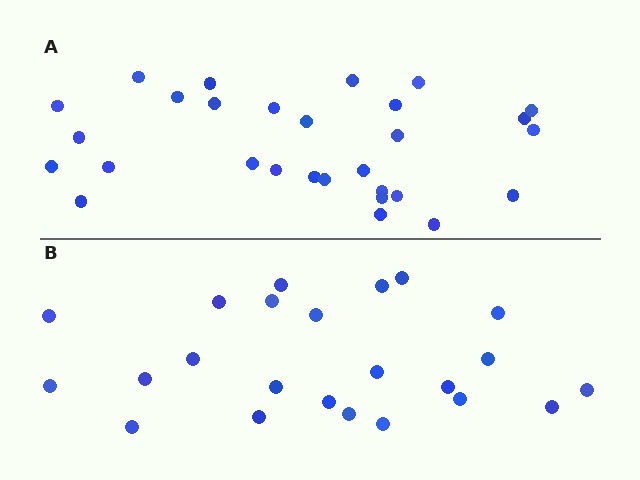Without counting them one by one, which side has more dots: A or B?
Region A (the top region) has more dots.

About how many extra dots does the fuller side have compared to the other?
Region A has about 6 more dots than region B.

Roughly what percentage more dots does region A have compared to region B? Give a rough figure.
About 25% more.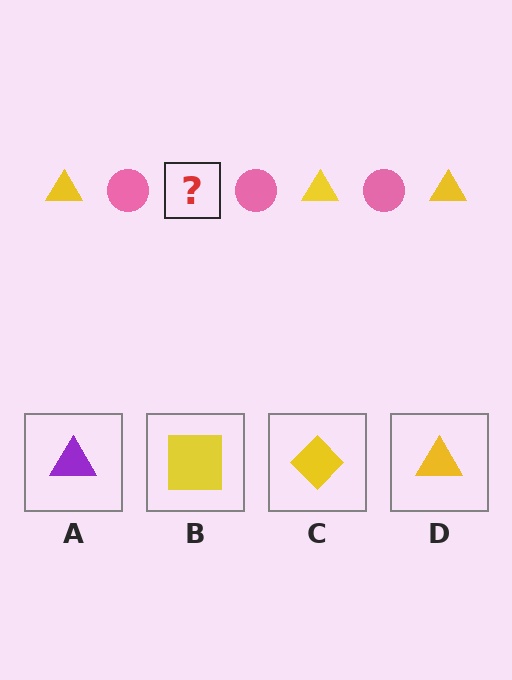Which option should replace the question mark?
Option D.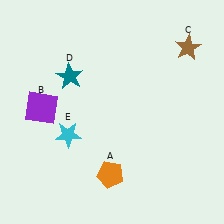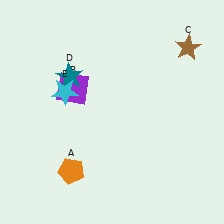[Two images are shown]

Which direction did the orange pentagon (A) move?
The orange pentagon (A) moved left.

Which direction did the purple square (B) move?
The purple square (B) moved right.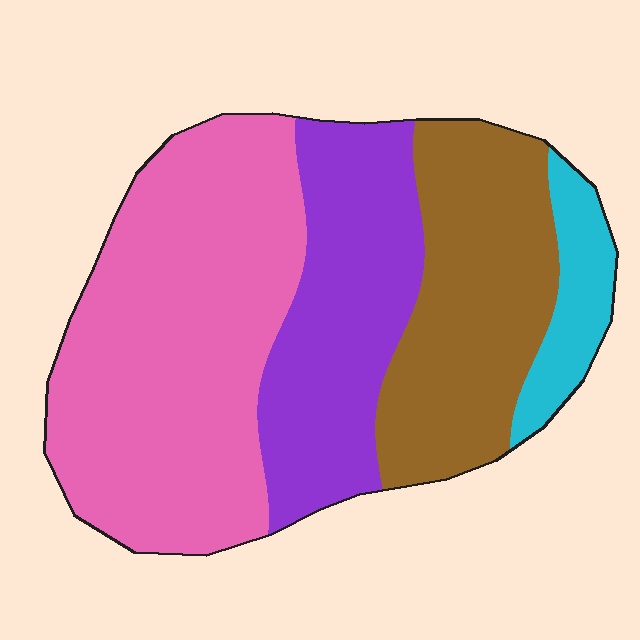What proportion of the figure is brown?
Brown covers about 25% of the figure.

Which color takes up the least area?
Cyan, at roughly 10%.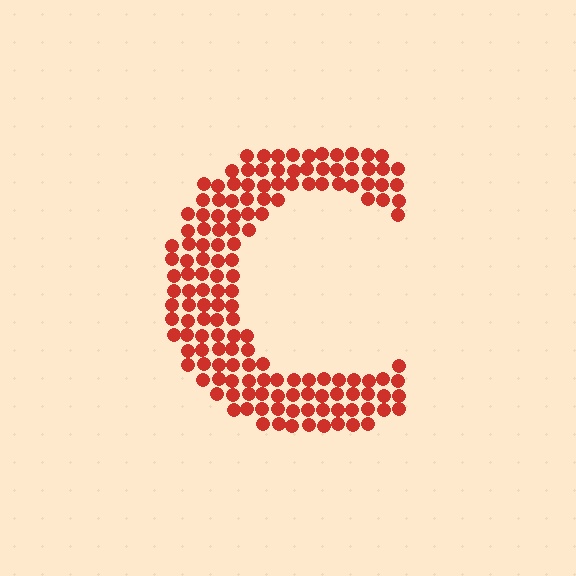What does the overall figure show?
The overall figure shows the letter C.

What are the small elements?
The small elements are circles.